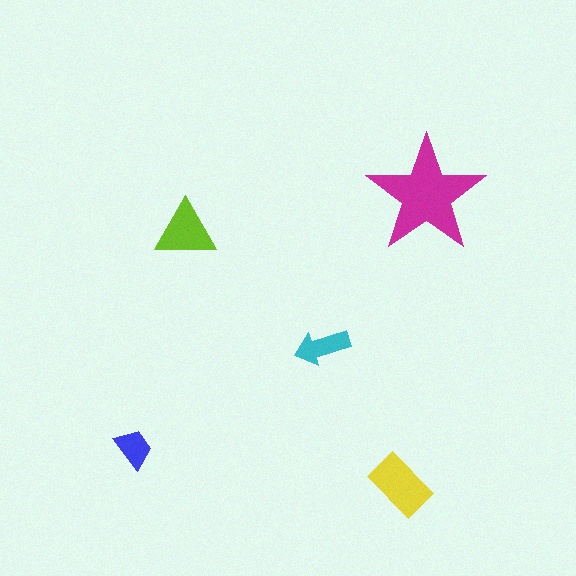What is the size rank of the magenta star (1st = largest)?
1st.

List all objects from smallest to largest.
The blue trapezoid, the cyan arrow, the lime triangle, the yellow rectangle, the magenta star.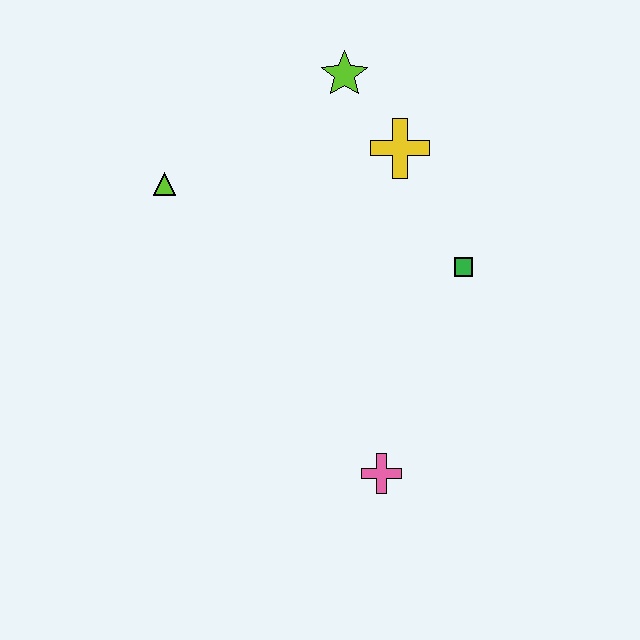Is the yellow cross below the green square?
No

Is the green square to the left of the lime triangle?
No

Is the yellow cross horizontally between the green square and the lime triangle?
Yes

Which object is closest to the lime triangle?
The lime star is closest to the lime triangle.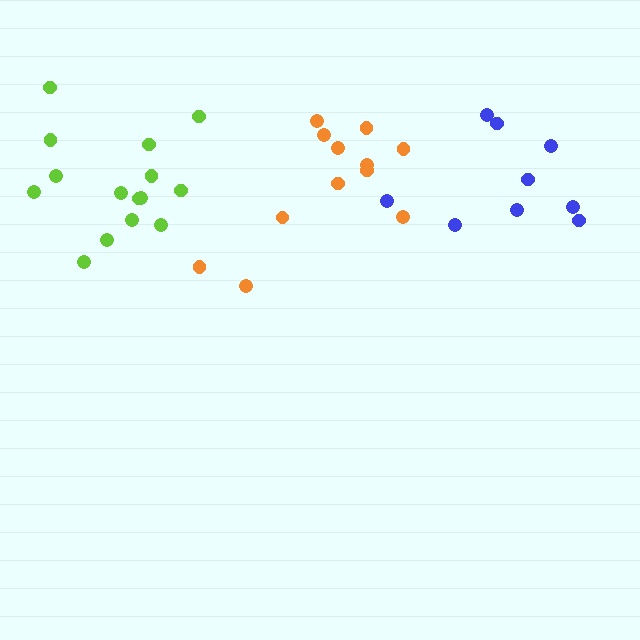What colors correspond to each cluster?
The clusters are colored: blue, orange, lime.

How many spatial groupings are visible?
There are 3 spatial groupings.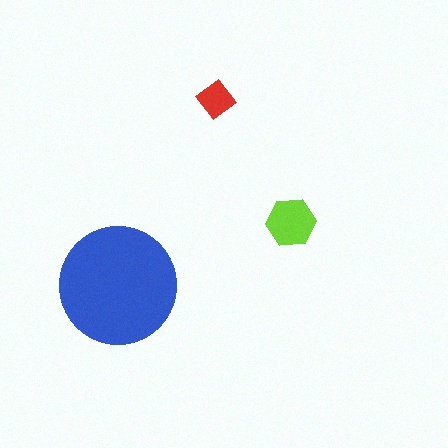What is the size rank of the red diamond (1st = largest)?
3rd.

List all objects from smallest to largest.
The red diamond, the lime hexagon, the blue circle.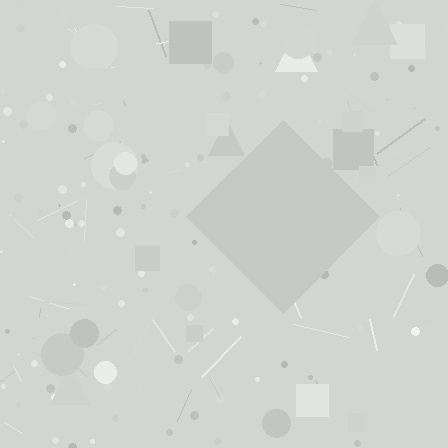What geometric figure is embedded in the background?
A diamond is embedded in the background.